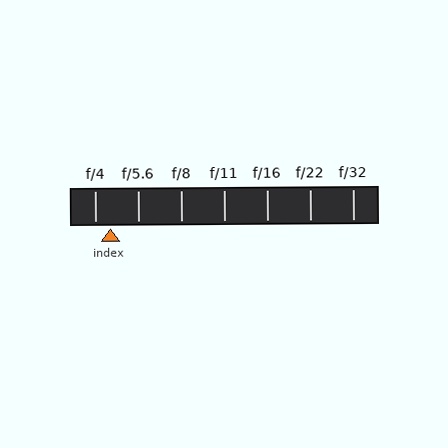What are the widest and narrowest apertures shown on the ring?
The widest aperture shown is f/4 and the narrowest is f/32.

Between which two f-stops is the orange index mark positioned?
The index mark is between f/4 and f/5.6.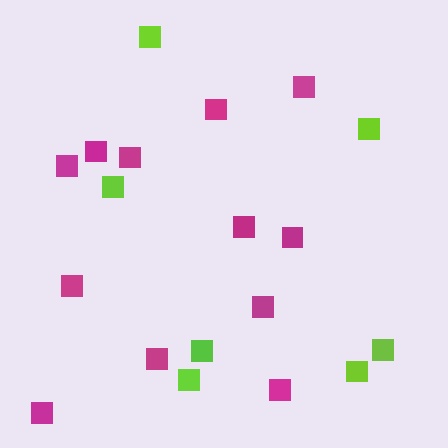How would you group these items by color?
There are 2 groups: one group of lime squares (7) and one group of magenta squares (12).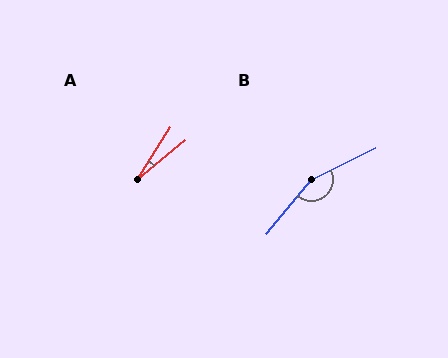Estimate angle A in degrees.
Approximately 18 degrees.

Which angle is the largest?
B, at approximately 155 degrees.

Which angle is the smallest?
A, at approximately 18 degrees.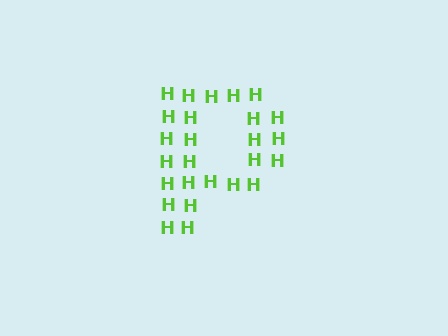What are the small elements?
The small elements are letter H's.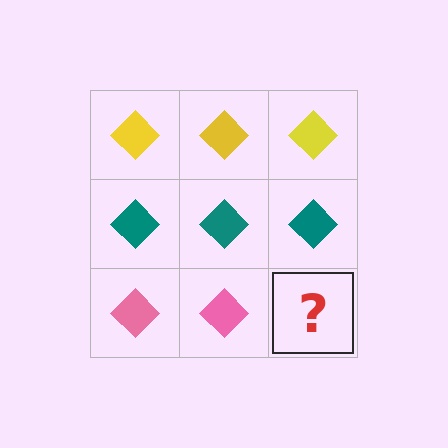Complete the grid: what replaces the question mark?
The question mark should be replaced with a pink diamond.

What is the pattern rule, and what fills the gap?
The rule is that each row has a consistent color. The gap should be filled with a pink diamond.